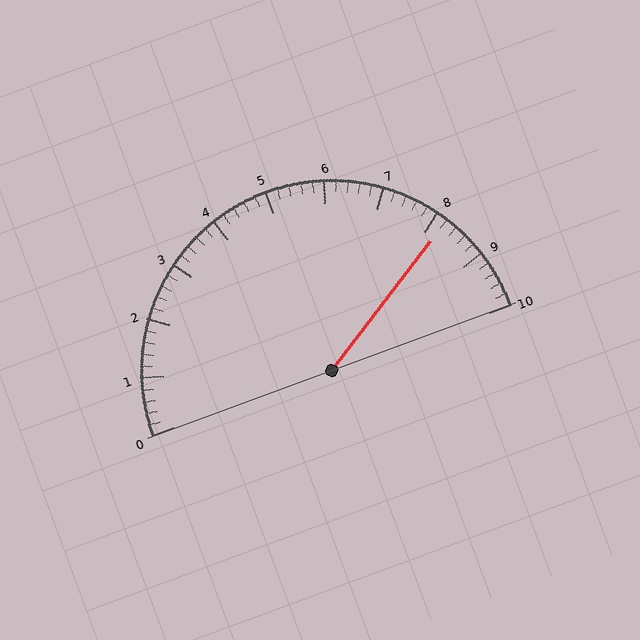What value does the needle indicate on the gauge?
The needle indicates approximately 8.2.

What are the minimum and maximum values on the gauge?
The gauge ranges from 0 to 10.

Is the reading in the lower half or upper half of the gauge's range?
The reading is in the upper half of the range (0 to 10).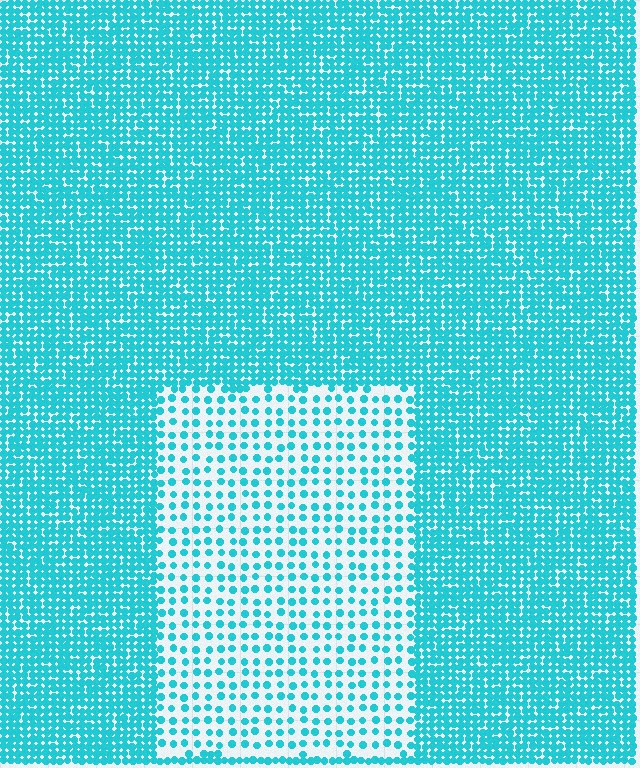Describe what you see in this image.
The image contains small cyan elements arranged at two different densities. A rectangle-shaped region is visible where the elements are less densely packed than the surrounding area.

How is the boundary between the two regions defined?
The boundary is defined by a change in element density (approximately 2.8x ratio). All elements are the same color, size, and shape.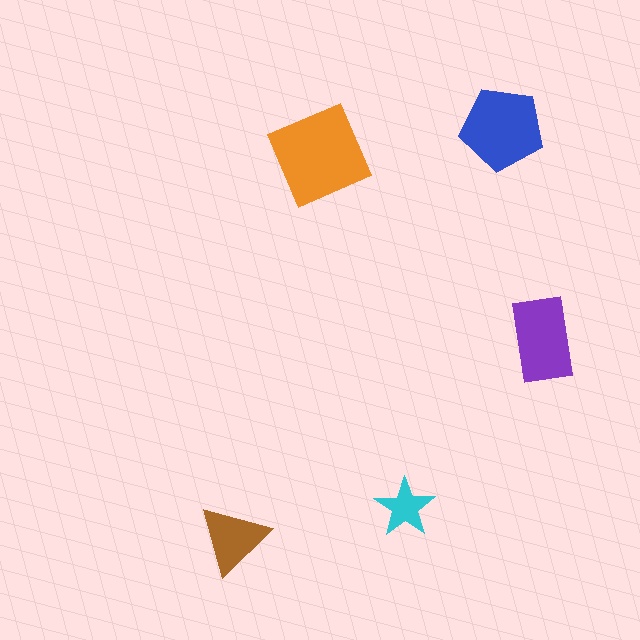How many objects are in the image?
There are 5 objects in the image.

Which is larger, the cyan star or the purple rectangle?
The purple rectangle.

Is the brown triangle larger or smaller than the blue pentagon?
Smaller.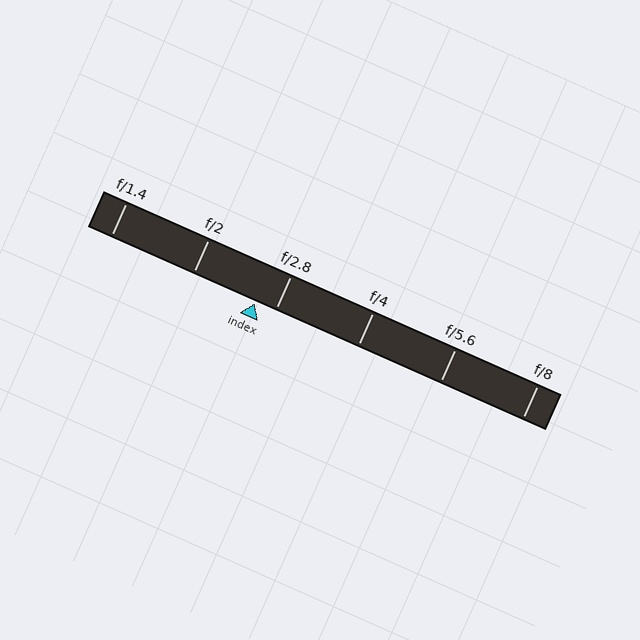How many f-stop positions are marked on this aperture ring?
There are 6 f-stop positions marked.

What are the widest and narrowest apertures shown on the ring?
The widest aperture shown is f/1.4 and the narrowest is f/8.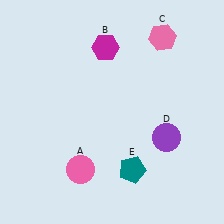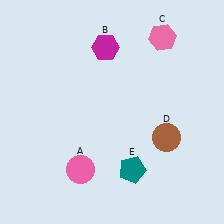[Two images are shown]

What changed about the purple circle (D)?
In Image 1, D is purple. In Image 2, it changed to brown.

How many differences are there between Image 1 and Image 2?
There is 1 difference between the two images.